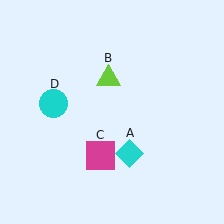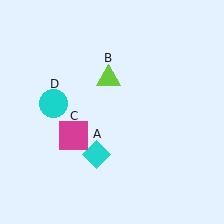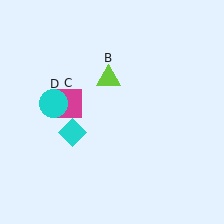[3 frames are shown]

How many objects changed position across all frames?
2 objects changed position: cyan diamond (object A), magenta square (object C).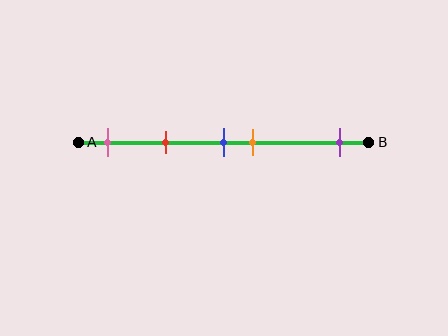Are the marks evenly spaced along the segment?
No, the marks are not evenly spaced.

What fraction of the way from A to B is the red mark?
The red mark is approximately 30% (0.3) of the way from A to B.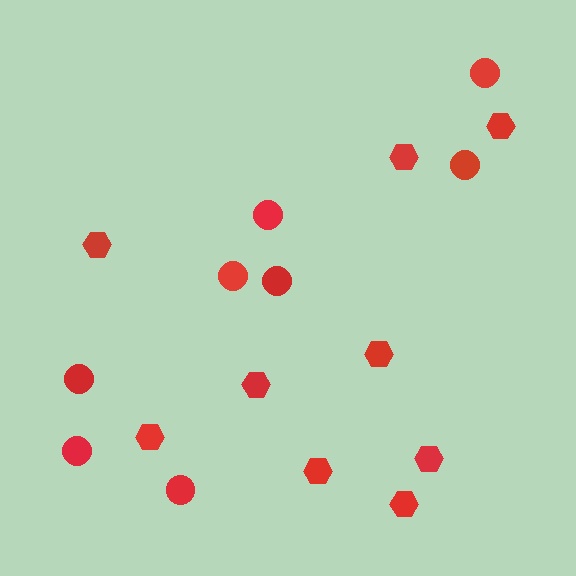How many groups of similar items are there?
There are 2 groups: one group of circles (8) and one group of hexagons (9).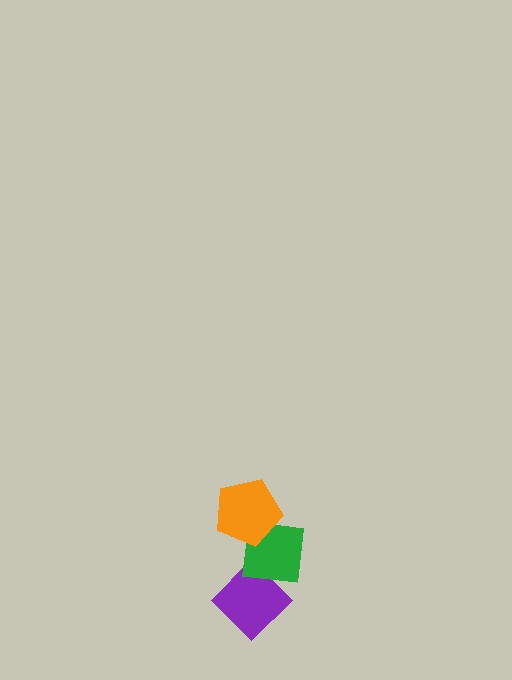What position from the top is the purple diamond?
The purple diamond is 3rd from the top.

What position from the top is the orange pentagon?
The orange pentagon is 1st from the top.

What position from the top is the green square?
The green square is 2nd from the top.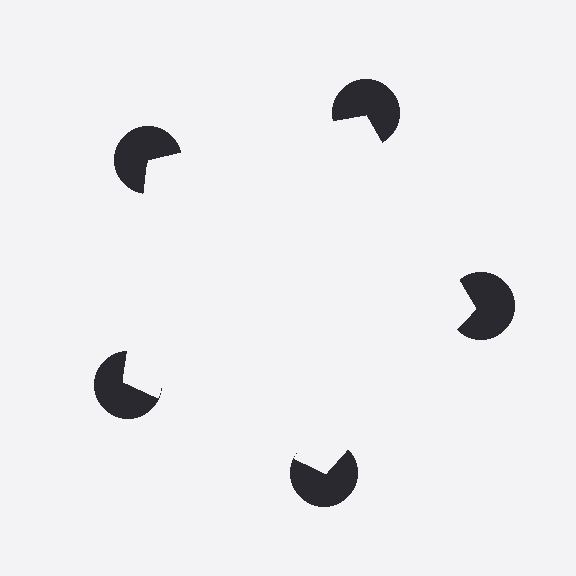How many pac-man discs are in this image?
There are 5 — one at each vertex of the illusory pentagon.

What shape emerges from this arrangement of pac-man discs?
An illusory pentagon — its edges are inferred from the aligned wedge cuts in the pac-man discs, not physically drawn.